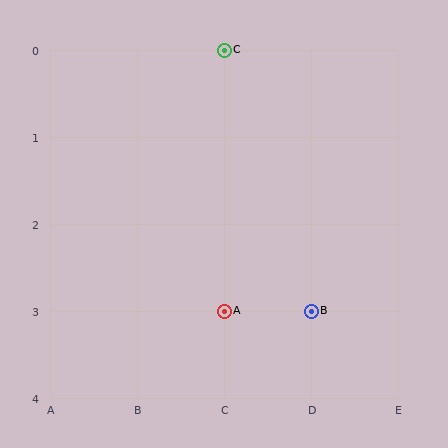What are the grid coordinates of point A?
Point A is at grid coordinates (C, 3).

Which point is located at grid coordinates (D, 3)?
Point B is at (D, 3).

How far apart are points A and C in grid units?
Points A and C are 3 rows apart.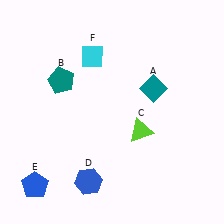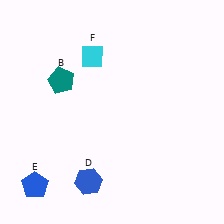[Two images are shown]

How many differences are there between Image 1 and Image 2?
There are 2 differences between the two images.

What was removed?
The lime triangle (C), the teal diamond (A) were removed in Image 2.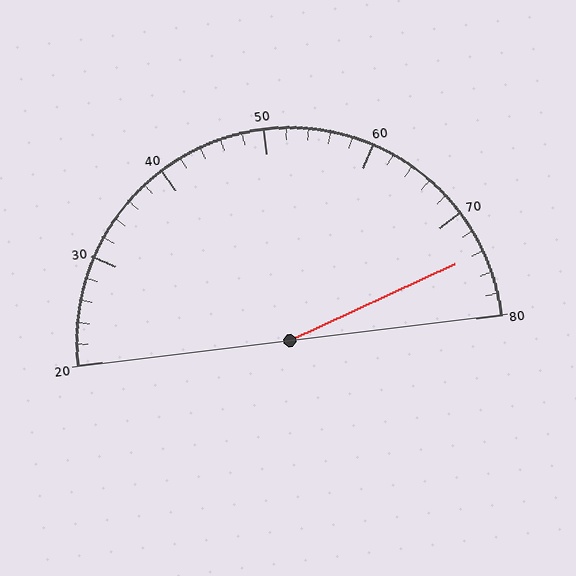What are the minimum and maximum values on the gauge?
The gauge ranges from 20 to 80.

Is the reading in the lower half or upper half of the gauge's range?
The reading is in the upper half of the range (20 to 80).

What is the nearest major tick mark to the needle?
The nearest major tick mark is 70.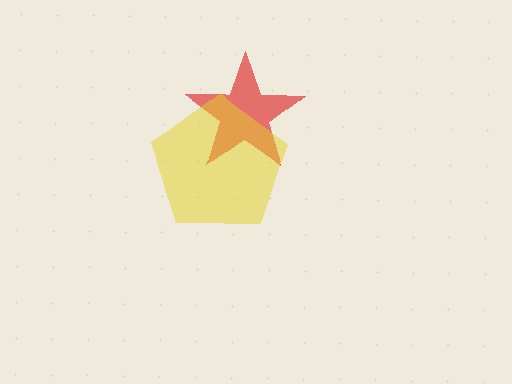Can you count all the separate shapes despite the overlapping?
Yes, there are 2 separate shapes.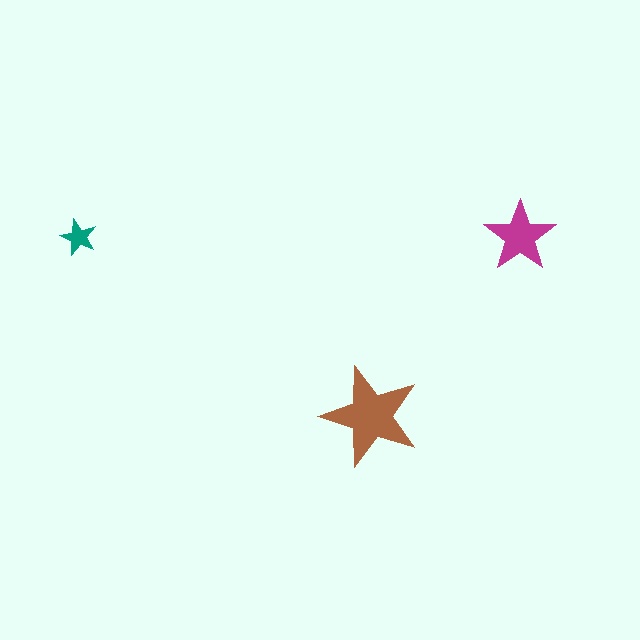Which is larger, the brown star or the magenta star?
The brown one.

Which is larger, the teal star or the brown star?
The brown one.